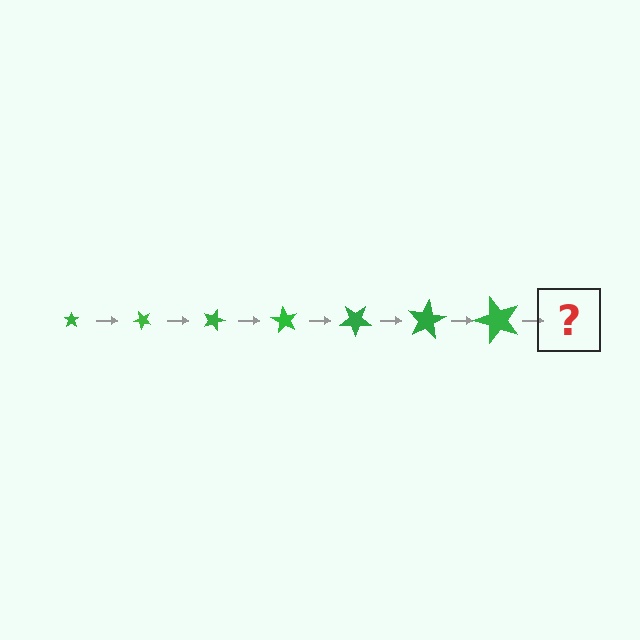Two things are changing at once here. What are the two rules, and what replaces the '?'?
The two rules are that the star grows larger each step and it rotates 45 degrees each step. The '?' should be a star, larger than the previous one and rotated 315 degrees from the start.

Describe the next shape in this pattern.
It should be a star, larger than the previous one and rotated 315 degrees from the start.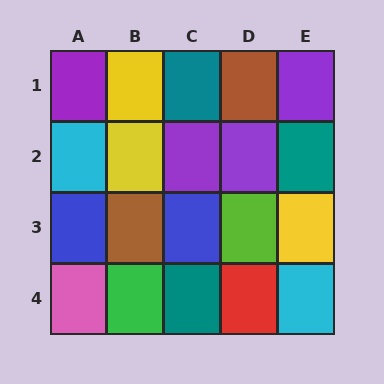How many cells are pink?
1 cell is pink.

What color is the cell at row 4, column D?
Red.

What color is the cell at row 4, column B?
Green.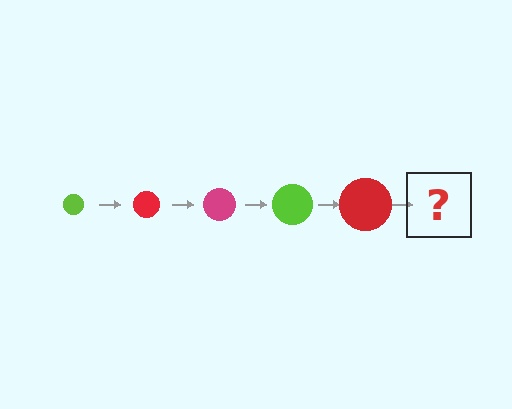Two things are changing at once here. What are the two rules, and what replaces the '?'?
The two rules are that the circle grows larger each step and the color cycles through lime, red, and magenta. The '?' should be a magenta circle, larger than the previous one.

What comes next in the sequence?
The next element should be a magenta circle, larger than the previous one.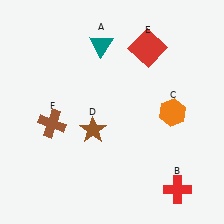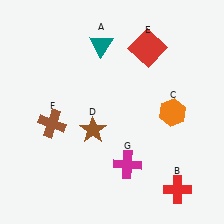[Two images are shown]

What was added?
A magenta cross (G) was added in Image 2.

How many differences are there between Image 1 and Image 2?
There is 1 difference between the two images.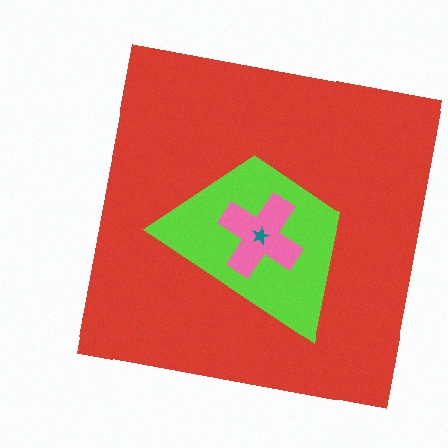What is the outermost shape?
The red square.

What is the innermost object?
The teal star.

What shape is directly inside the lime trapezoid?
The pink cross.